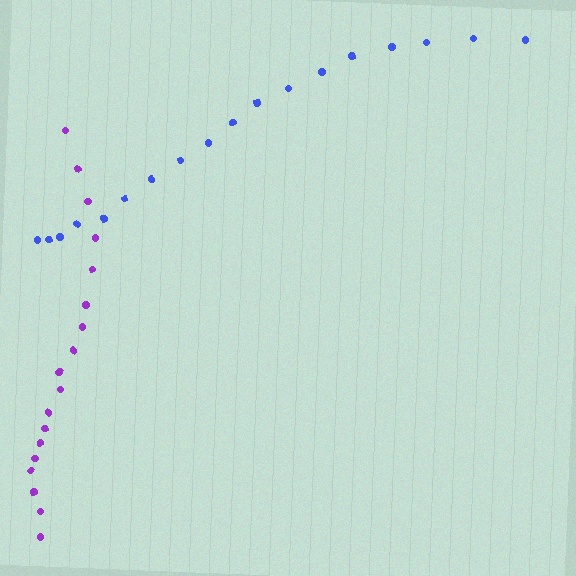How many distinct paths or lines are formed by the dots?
There are 2 distinct paths.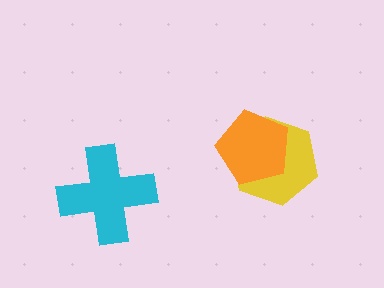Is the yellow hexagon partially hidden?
Yes, it is partially covered by another shape.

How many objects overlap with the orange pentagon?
1 object overlaps with the orange pentagon.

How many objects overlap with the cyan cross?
0 objects overlap with the cyan cross.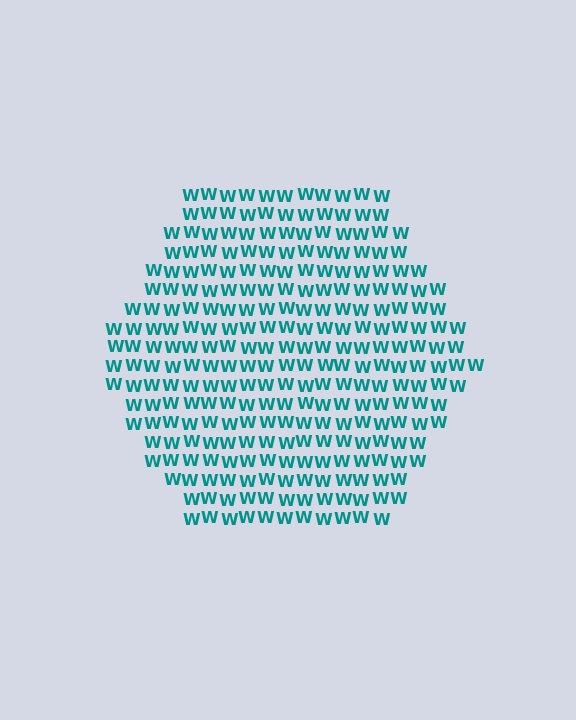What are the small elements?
The small elements are letter W's.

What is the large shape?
The large shape is a hexagon.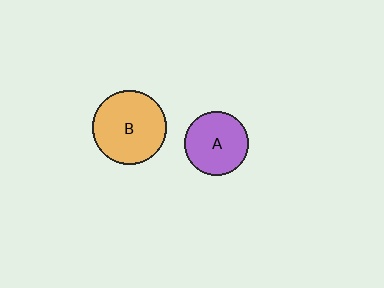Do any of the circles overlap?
No, none of the circles overlap.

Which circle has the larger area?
Circle B (orange).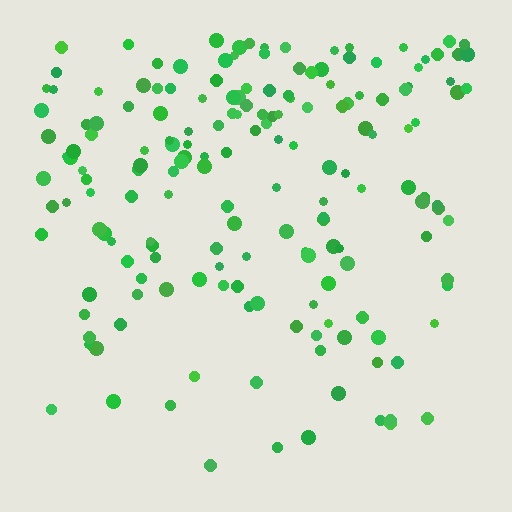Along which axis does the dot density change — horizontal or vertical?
Vertical.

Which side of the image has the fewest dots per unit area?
The bottom.